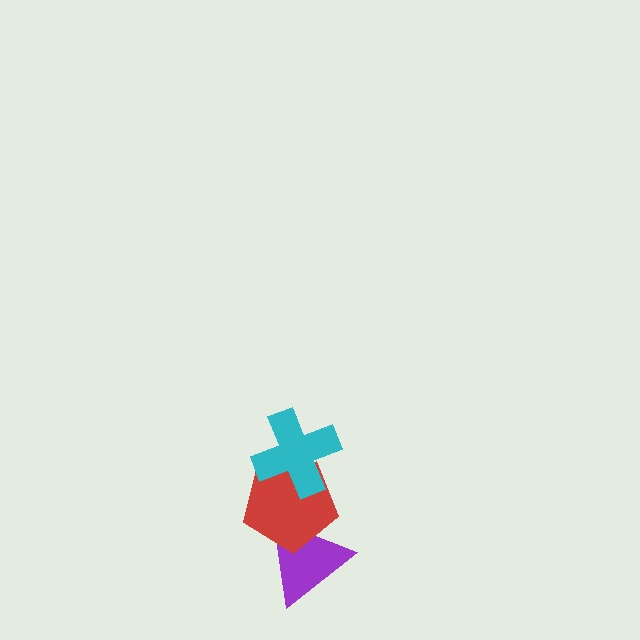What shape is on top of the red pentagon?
The cyan cross is on top of the red pentagon.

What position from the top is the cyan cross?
The cyan cross is 1st from the top.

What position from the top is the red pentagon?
The red pentagon is 2nd from the top.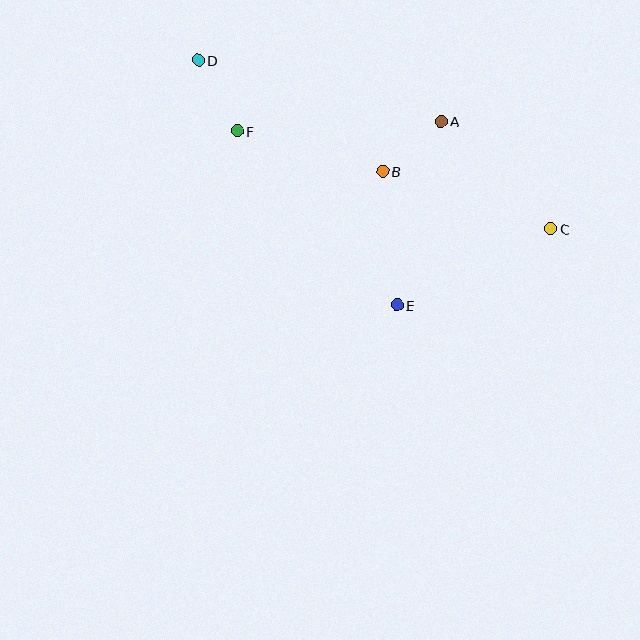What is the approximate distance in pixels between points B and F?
The distance between B and F is approximately 151 pixels.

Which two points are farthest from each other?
Points C and D are farthest from each other.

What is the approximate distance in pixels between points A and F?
The distance between A and F is approximately 204 pixels.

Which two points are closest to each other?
Points A and B are closest to each other.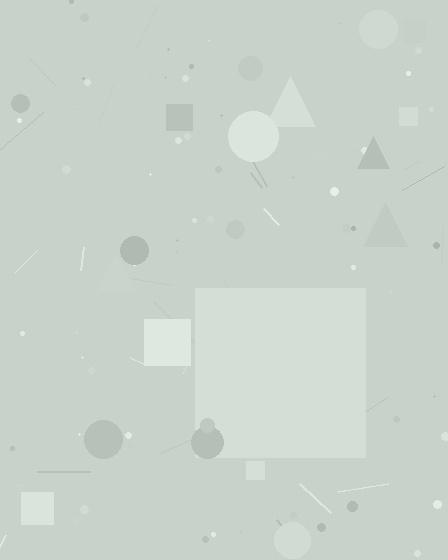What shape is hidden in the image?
A square is hidden in the image.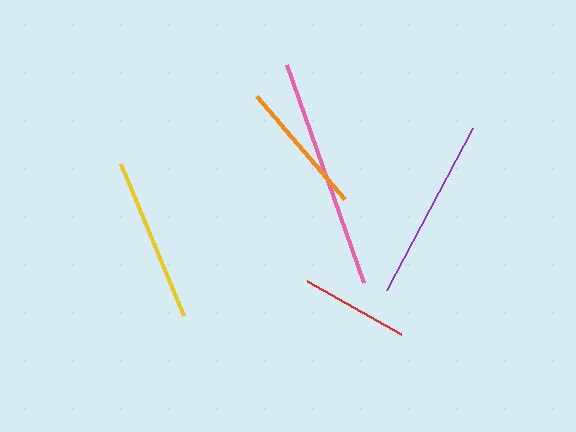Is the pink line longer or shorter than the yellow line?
The pink line is longer than the yellow line.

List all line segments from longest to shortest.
From longest to shortest: pink, purple, yellow, orange, red.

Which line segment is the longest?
The pink line is the longest at approximately 231 pixels.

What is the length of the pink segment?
The pink segment is approximately 231 pixels long.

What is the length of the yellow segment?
The yellow segment is approximately 165 pixels long.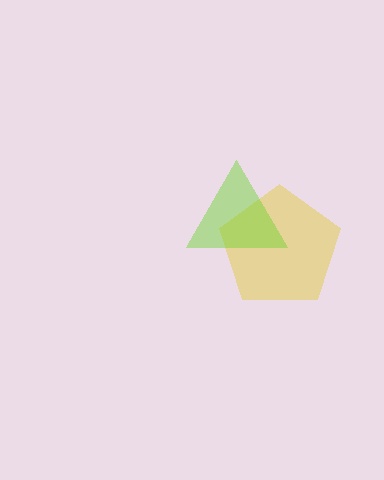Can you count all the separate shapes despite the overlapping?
Yes, there are 2 separate shapes.